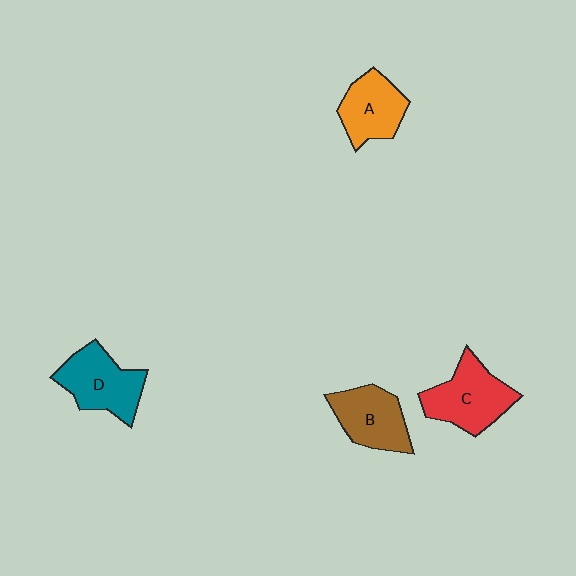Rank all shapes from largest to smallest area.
From largest to smallest: C (red), D (teal), B (brown), A (orange).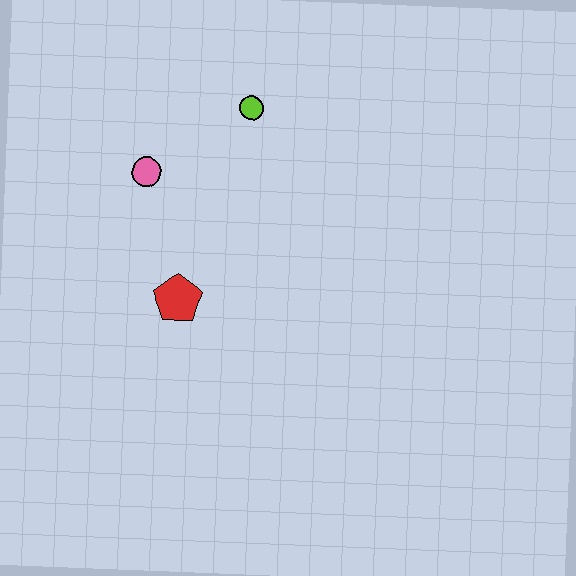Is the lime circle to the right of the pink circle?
Yes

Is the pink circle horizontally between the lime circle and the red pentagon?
No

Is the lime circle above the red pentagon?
Yes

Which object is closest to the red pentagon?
The pink circle is closest to the red pentagon.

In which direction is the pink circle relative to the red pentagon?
The pink circle is above the red pentagon.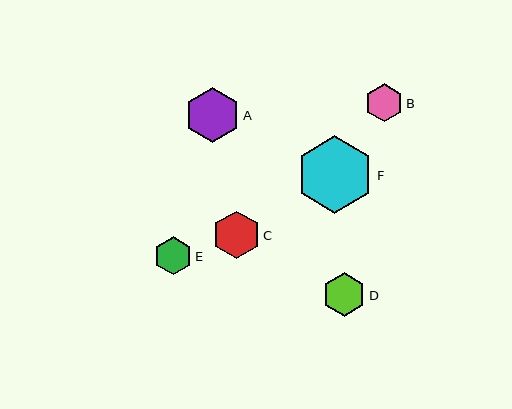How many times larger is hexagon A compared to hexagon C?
Hexagon A is approximately 1.2 times the size of hexagon C.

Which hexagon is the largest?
Hexagon F is the largest with a size of approximately 78 pixels.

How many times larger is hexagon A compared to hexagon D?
Hexagon A is approximately 1.3 times the size of hexagon D.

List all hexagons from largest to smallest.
From largest to smallest: F, A, C, D, B, E.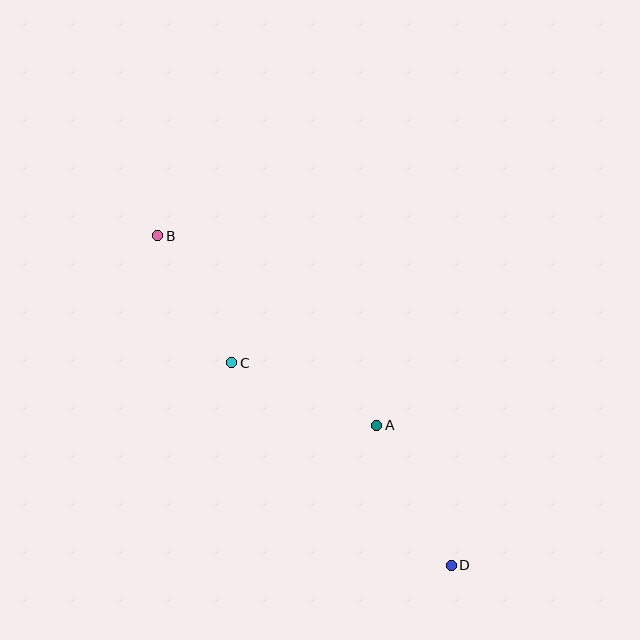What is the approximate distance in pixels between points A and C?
The distance between A and C is approximately 158 pixels.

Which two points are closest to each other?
Points B and C are closest to each other.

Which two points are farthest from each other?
Points B and D are farthest from each other.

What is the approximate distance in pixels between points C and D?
The distance between C and D is approximately 299 pixels.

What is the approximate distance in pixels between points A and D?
The distance between A and D is approximately 159 pixels.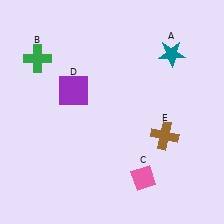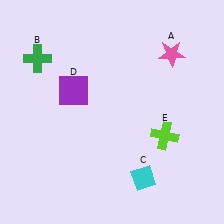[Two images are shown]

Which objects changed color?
A changed from teal to pink. C changed from pink to cyan. E changed from brown to lime.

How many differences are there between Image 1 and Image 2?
There are 3 differences between the two images.